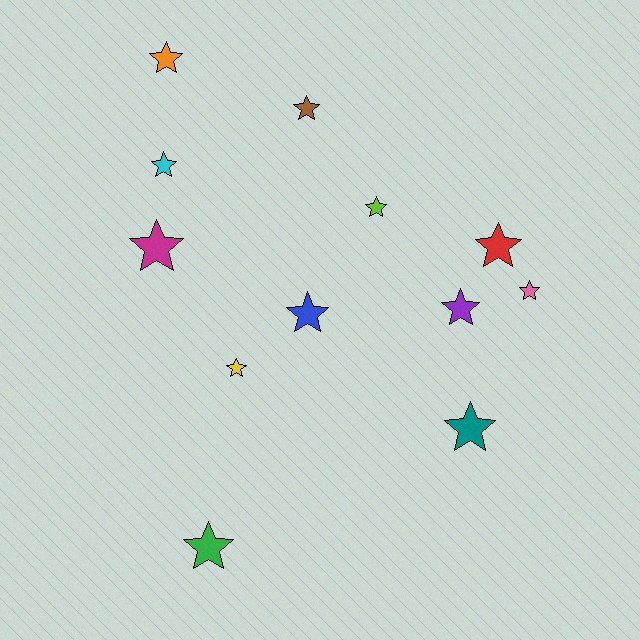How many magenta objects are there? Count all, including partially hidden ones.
There is 1 magenta object.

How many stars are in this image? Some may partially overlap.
There are 12 stars.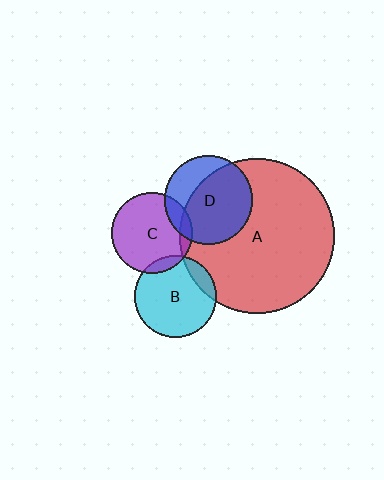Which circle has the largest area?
Circle A (red).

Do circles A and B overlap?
Yes.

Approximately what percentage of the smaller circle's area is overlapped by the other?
Approximately 10%.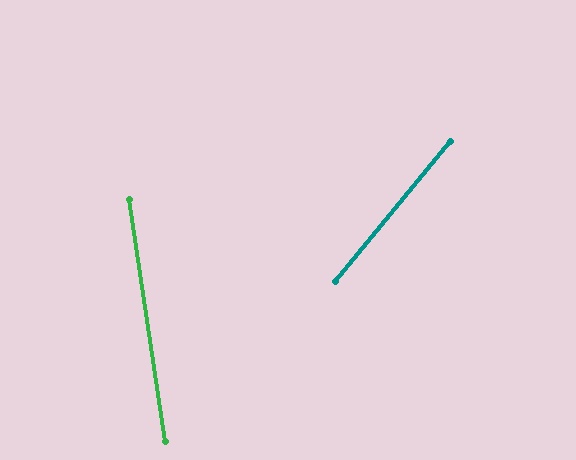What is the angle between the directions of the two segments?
Approximately 48 degrees.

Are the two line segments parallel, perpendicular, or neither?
Neither parallel nor perpendicular — they differ by about 48°.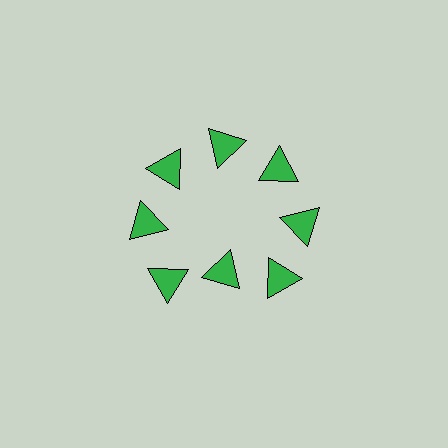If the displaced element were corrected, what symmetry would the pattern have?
It would have 8-fold rotational symmetry — the pattern would map onto itself every 45 degrees.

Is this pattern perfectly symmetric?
No. The 8 green triangles are arranged in a ring, but one element near the 6 o'clock position is pulled inward toward the center, breaking the 8-fold rotational symmetry.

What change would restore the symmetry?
The symmetry would be restored by moving it outward, back onto the ring so that all 8 triangles sit at equal angles and equal distance from the center.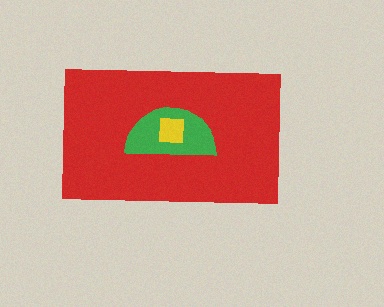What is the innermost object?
The yellow square.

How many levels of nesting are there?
3.